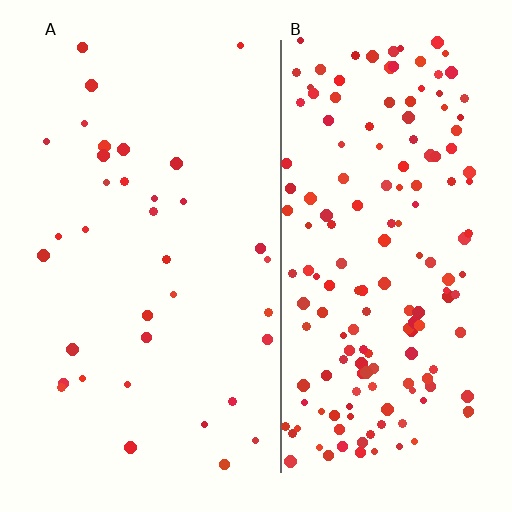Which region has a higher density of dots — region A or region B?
B (the right).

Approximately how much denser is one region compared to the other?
Approximately 4.7× — region B over region A.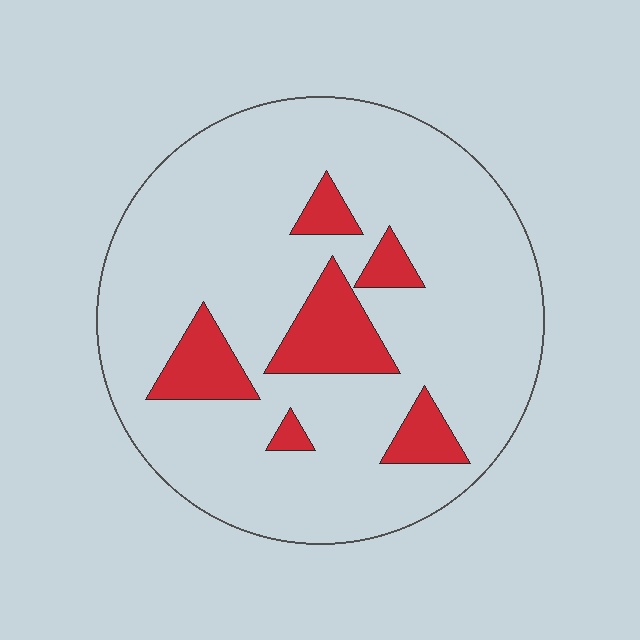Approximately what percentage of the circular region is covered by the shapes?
Approximately 15%.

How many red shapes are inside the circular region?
6.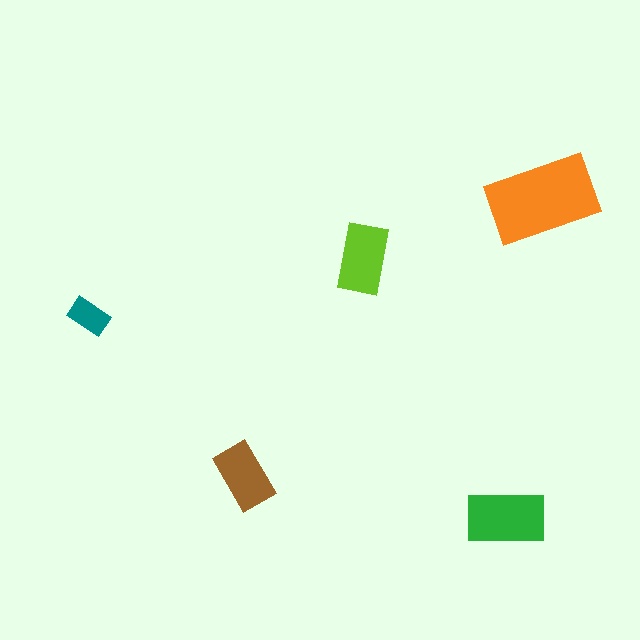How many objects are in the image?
There are 5 objects in the image.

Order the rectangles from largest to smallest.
the orange one, the green one, the lime one, the brown one, the teal one.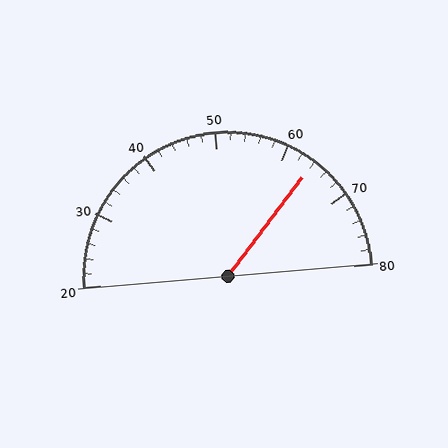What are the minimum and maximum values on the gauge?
The gauge ranges from 20 to 80.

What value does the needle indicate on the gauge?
The needle indicates approximately 64.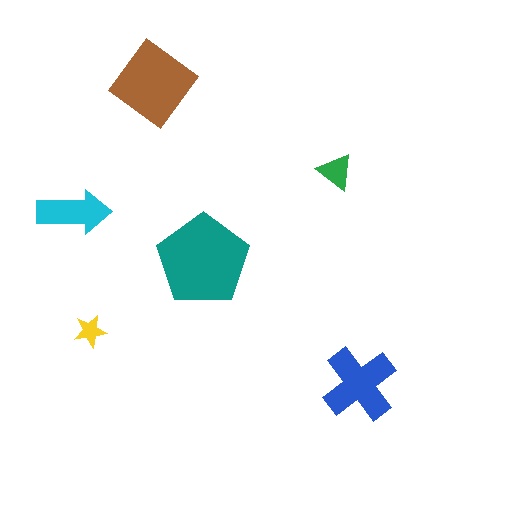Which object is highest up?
The brown diamond is topmost.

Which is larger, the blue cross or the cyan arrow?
The blue cross.